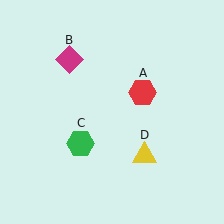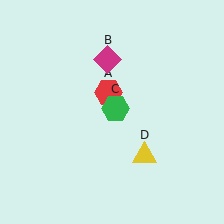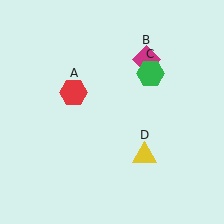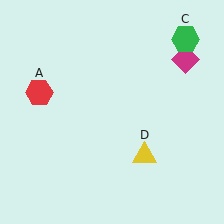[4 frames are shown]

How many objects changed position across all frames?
3 objects changed position: red hexagon (object A), magenta diamond (object B), green hexagon (object C).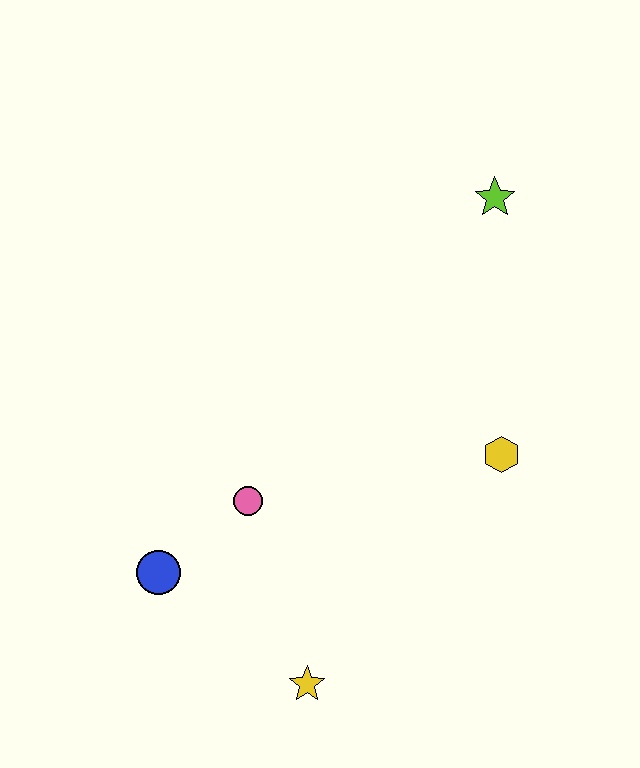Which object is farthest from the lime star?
The yellow star is farthest from the lime star.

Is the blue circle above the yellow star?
Yes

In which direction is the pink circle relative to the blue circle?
The pink circle is to the right of the blue circle.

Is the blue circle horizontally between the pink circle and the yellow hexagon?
No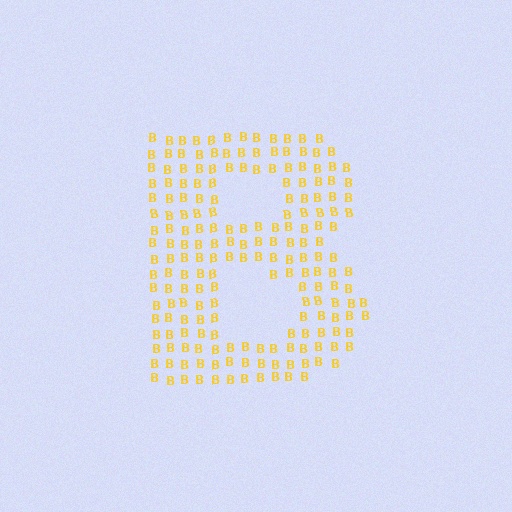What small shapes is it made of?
It is made of small letter B's.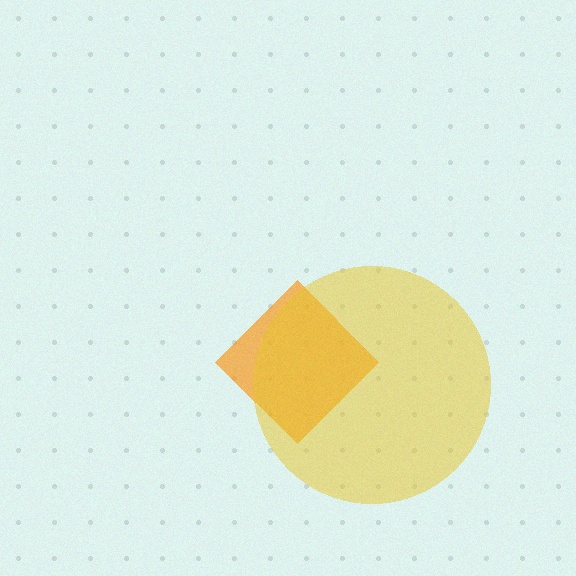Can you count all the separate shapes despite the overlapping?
Yes, there are 2 separate shapes.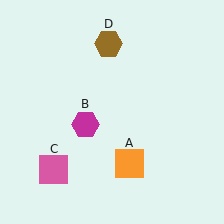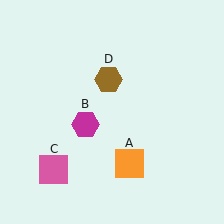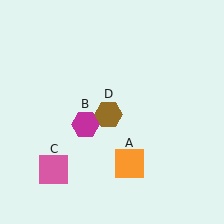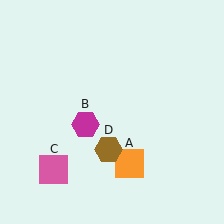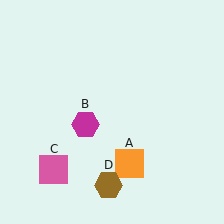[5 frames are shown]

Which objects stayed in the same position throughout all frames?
Orange square (object A) and magenta hexagon (object B) and pink square (object C) remained stationary.